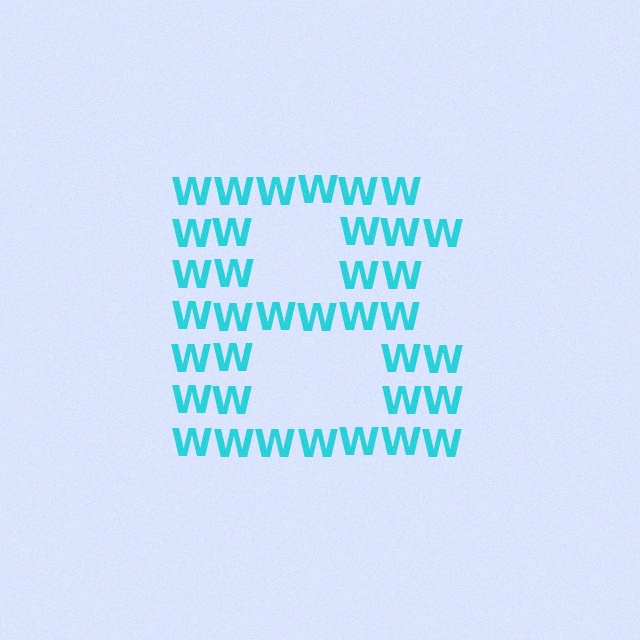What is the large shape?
The large shape is the letter B.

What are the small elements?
The small elements are letter W's.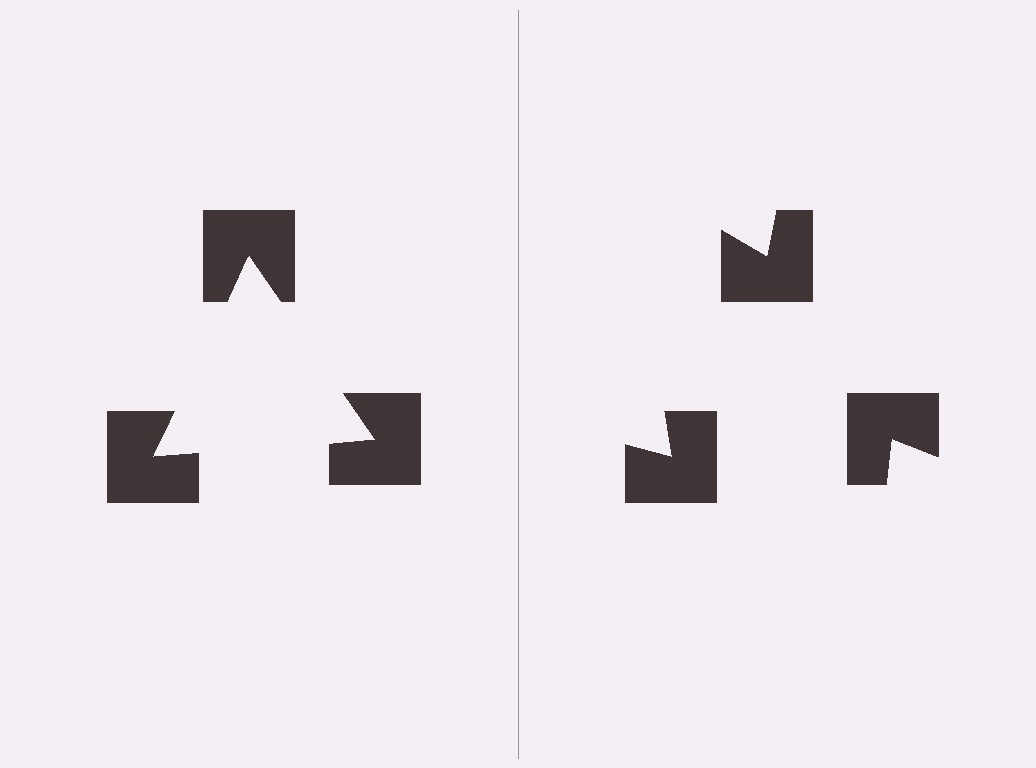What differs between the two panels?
The notched squares are positioned identically on both sides; only the wedge orientations differ. On the left they align to a triangle; on the right they are misaligned.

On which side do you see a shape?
An illusory triangle appears on the left side. On the right side the wedge cuts are rotated, so no coherent shape forms.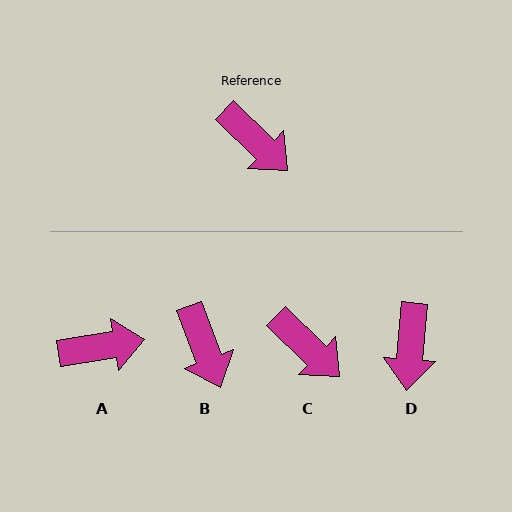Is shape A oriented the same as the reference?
No, it is off by about 53 degrees.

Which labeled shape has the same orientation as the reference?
C.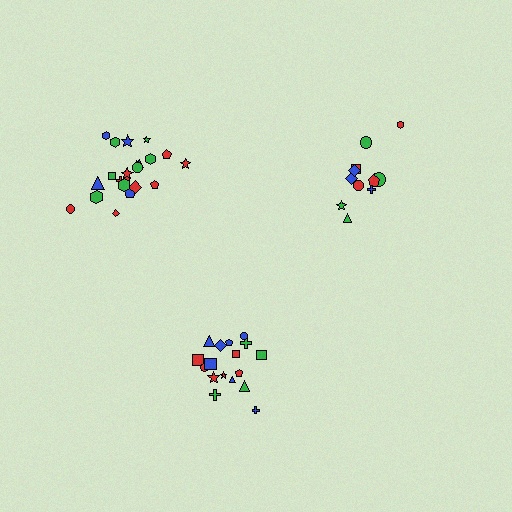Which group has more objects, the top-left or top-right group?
The top-left group.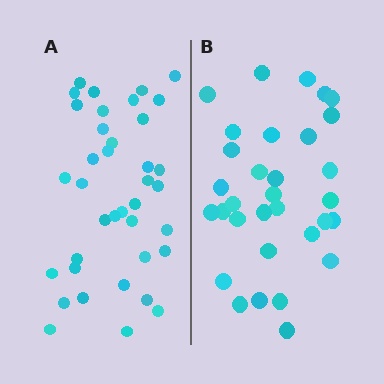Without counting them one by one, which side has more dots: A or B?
Region A (the left region) has more dots.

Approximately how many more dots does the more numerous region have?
Region A has about 6 more dots than region B.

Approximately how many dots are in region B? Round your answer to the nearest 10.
About 30 dots. (The exact count is 32, which rounds to 30.)